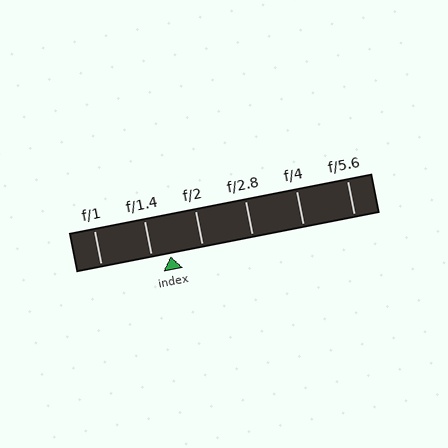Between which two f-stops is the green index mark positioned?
The index mark is between f/1.4 and f/2.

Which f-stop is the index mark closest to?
The index mark is closest to f/1.4.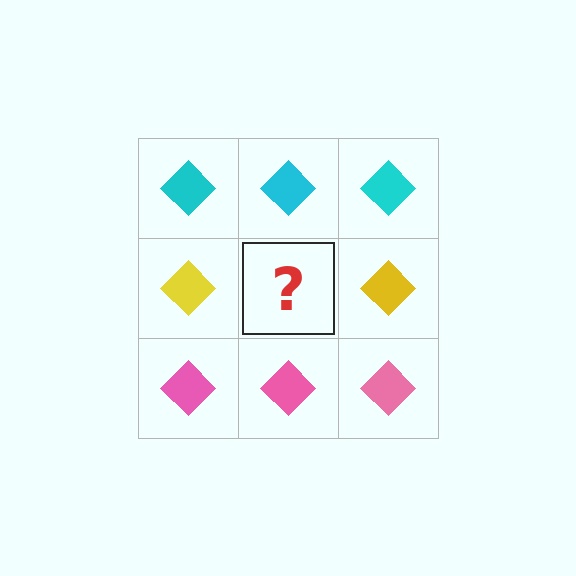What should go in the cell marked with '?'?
The missing cell should contain a yellow diamond.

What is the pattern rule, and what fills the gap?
The rule is that each row has a consistent color. The gap should be filled with a yellow diamond.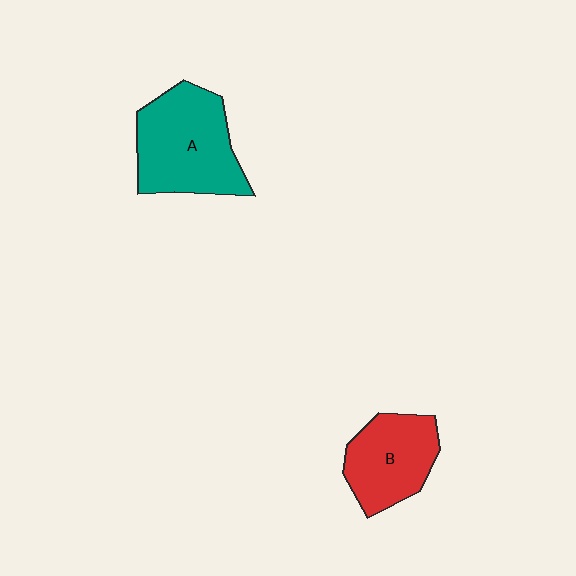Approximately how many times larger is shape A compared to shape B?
Approximately 1.4 times.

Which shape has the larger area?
Shape A (teal).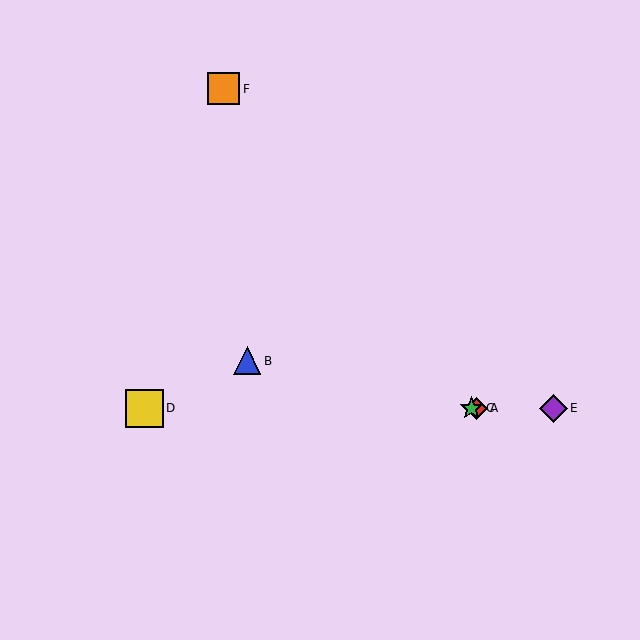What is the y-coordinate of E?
Object E is at y≈408.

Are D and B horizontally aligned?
No, D is at y≈408 and B is at y≈361.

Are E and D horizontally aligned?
Yes, both are at y≈408.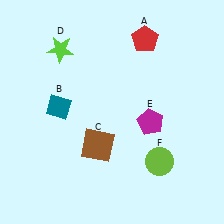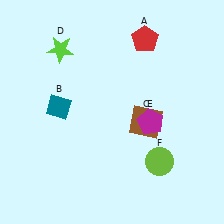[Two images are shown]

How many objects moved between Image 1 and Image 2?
1 object moved between the two images.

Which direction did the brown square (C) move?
The brown square (C) moved right.